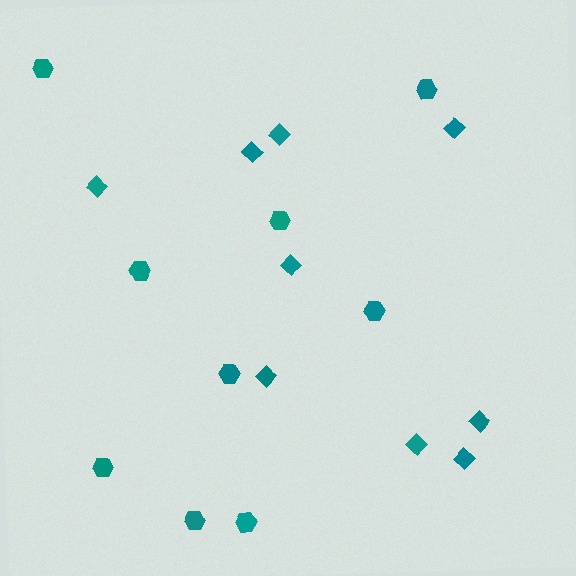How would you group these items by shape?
There are 2 groups: one group of diamonds (9) and one group of hexagons (9).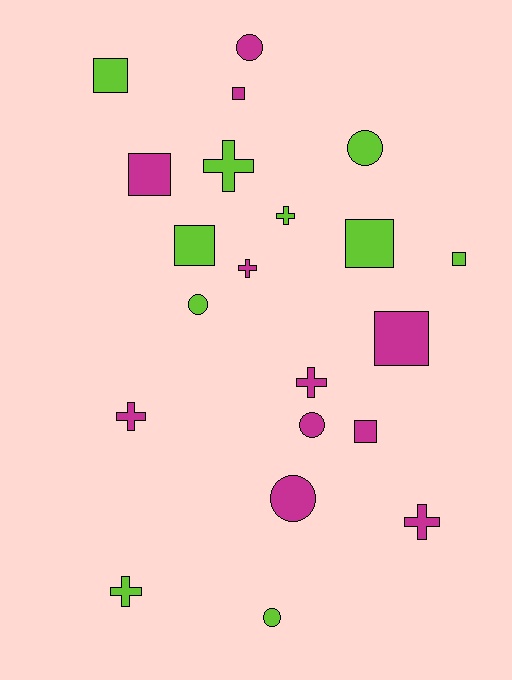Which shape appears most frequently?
Square, with 8 objects.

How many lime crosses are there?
There are 3 lime crosses.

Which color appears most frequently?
Magenta, with 11 objects.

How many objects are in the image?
There are 21 objects.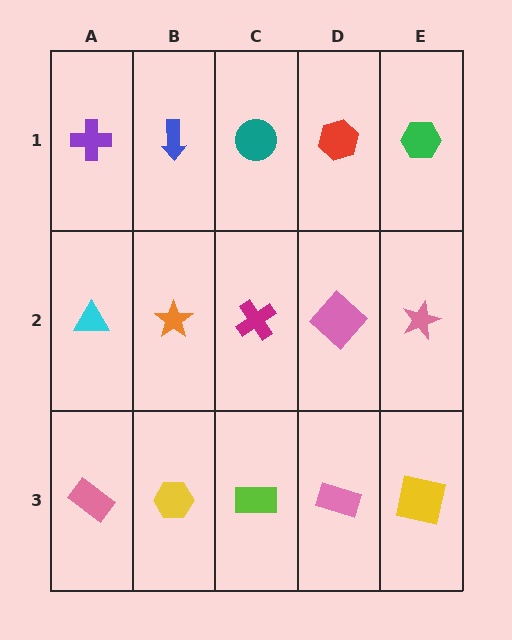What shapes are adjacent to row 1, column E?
A pink star (row 2, column E), a red hexagon (row 1, column D).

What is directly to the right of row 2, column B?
A magenta cross.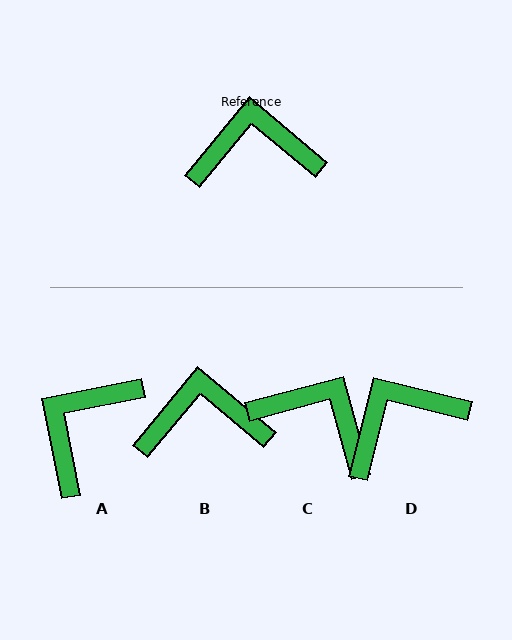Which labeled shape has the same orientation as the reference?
B.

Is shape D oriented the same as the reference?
No, it is off by about 26 degrees.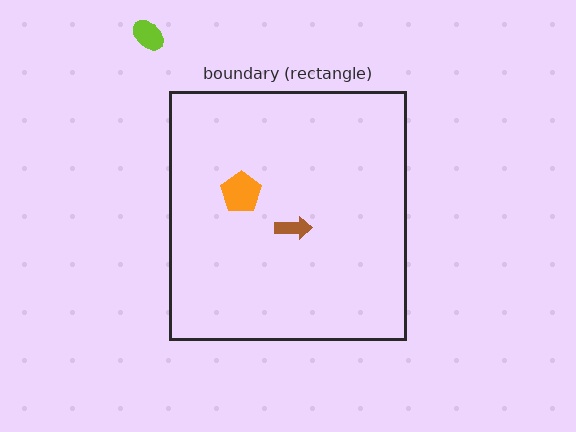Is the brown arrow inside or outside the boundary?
Inside.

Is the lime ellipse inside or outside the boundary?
Outside.